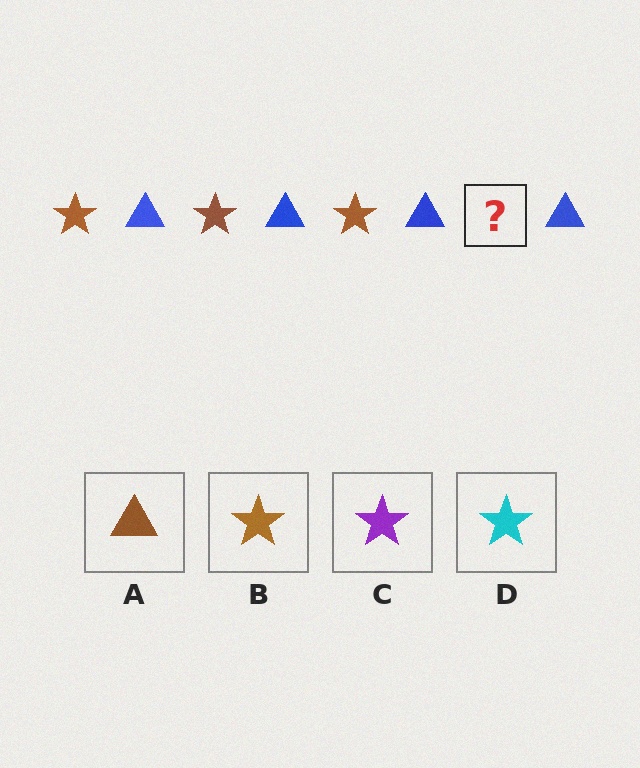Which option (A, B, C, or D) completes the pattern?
B.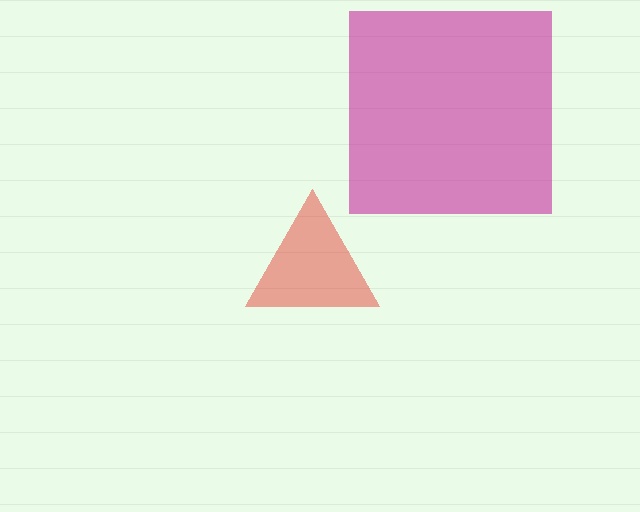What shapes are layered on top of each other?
The layered shapes are: a magenta square, a red triangle.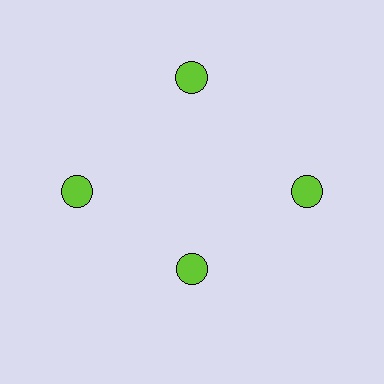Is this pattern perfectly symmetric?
No. The 4 lime circles are arranged in a ring, but one element near the 6 o'clock position is pulled inward toward the center, breaking the 4-fold rotational symmetry.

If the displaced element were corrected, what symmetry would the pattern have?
It would have 4-fold rotational symmetry — the pattern would map onto itself every 90 degrees.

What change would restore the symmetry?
The symmetry would be restored by moving it outward, back onto the ring so that all 4 circles sit at equal angles and equal distance from the center.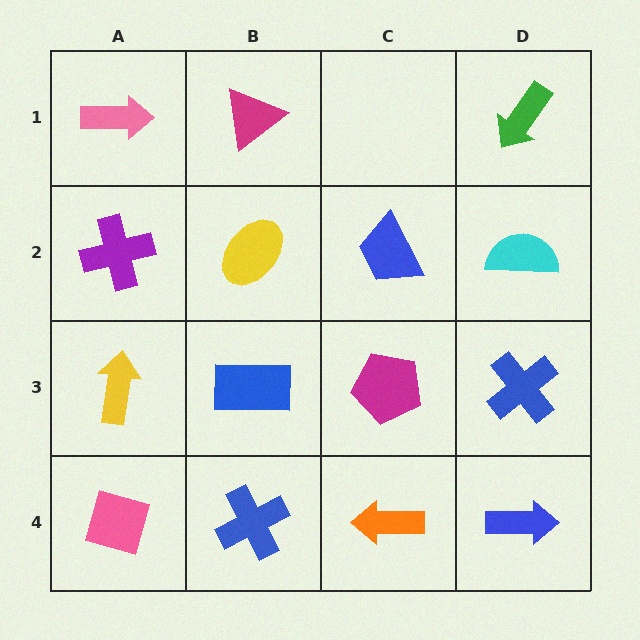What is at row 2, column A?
A purple cross.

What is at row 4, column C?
An orange arrow.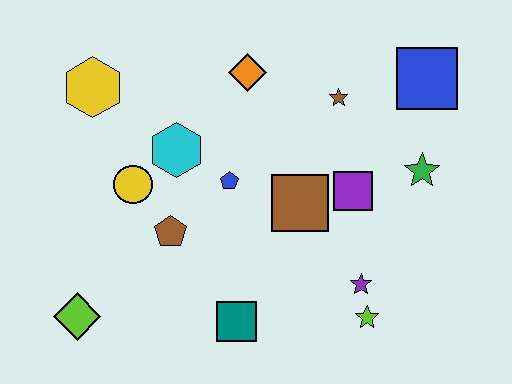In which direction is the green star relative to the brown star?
The green star is to the right of the brown star.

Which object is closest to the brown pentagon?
The yellow circle is closest to the brown pentagon.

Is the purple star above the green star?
No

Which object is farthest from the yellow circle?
The blue square is farthest from the yellow circle.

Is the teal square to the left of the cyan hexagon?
No